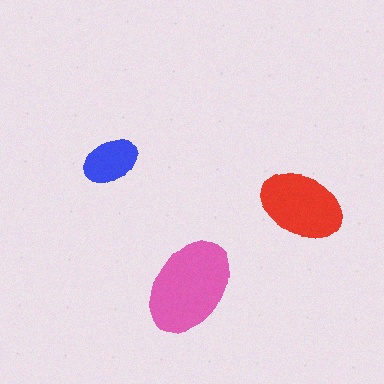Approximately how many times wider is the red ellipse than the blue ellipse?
About 1.5 times wider.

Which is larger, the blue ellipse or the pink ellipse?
The pink one.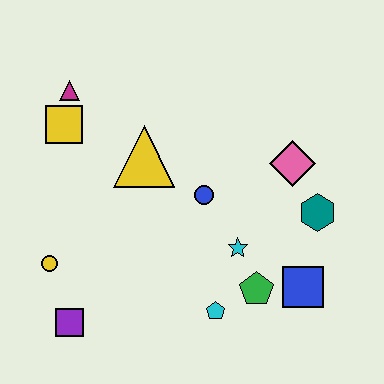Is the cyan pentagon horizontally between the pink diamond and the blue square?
No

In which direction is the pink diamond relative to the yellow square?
The pink diamond is to the right of the yellow square.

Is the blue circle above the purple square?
Yes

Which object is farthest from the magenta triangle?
The blue square is farthest from the magenta triangle.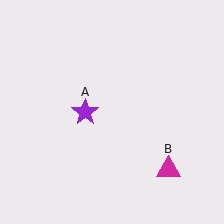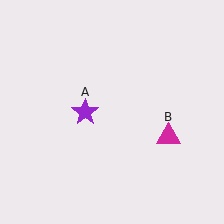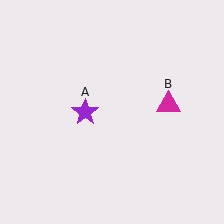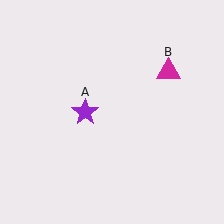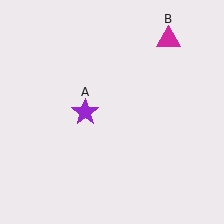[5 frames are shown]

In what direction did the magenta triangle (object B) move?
The magenta triangle (object B) moved up.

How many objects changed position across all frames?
1 object changed position: magenta triangle (object B).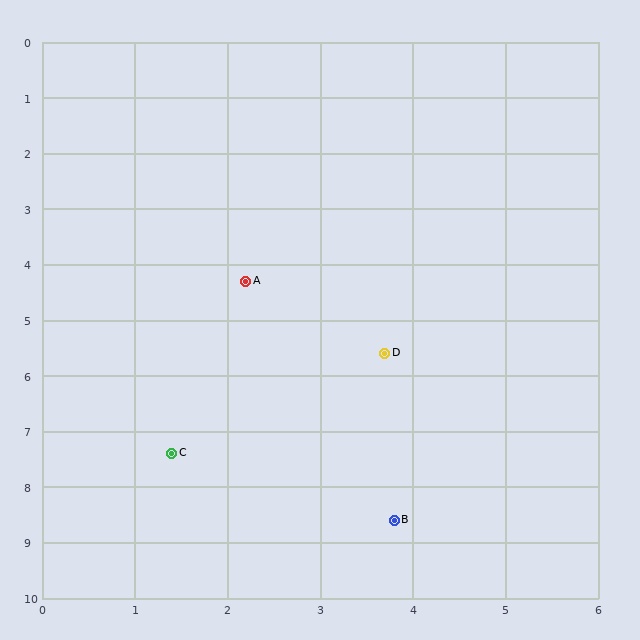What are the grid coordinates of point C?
Point C is at approximately (1.4, 7.4).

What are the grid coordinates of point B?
Point B is at approximately (3.8, 8.6).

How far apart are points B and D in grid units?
Points B and D are about 3.0 grid units apart.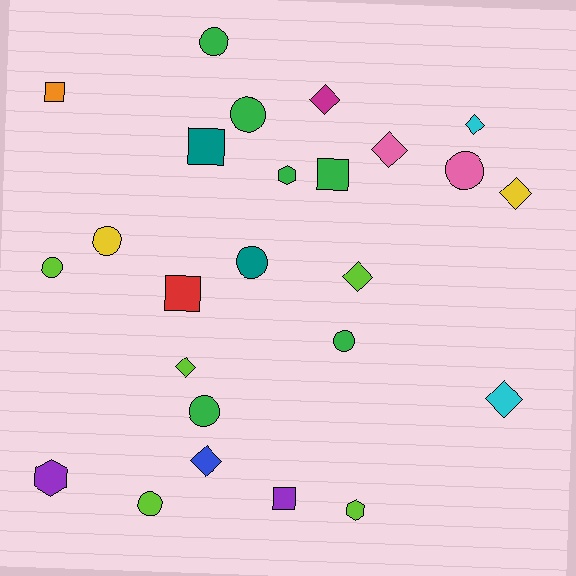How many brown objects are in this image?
There are no brown objects.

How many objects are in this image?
There are 25 objects.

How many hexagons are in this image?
There are 3 hexagons.